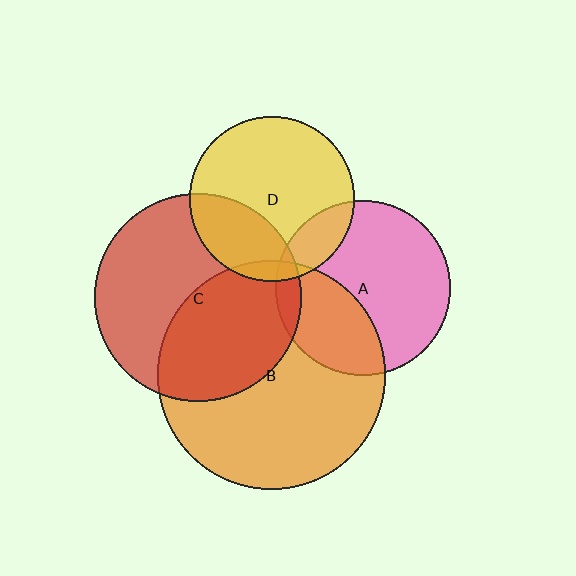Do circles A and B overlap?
Yes.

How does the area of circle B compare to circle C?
Approximately 1.2 times.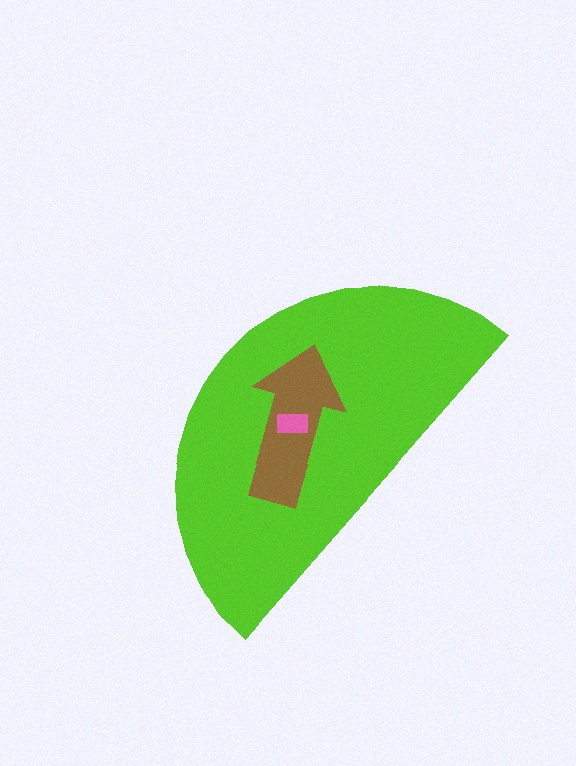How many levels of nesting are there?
3.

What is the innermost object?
The pink rectangle.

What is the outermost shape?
The lime semicircle.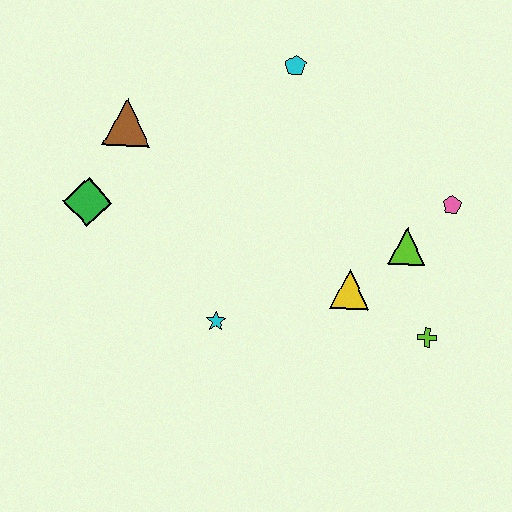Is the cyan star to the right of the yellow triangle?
No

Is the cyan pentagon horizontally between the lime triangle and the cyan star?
Yes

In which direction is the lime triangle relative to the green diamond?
The lime triangle is to the right of the green diamond.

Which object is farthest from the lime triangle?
The green diamond is farthest from the lime triangle.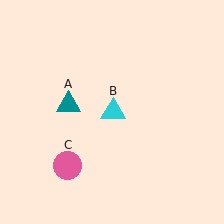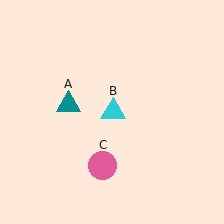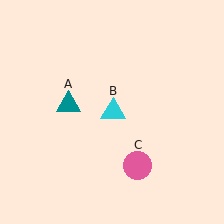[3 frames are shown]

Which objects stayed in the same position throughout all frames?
Teal triangle (object A) and cyan triangle (object B) remained stationary.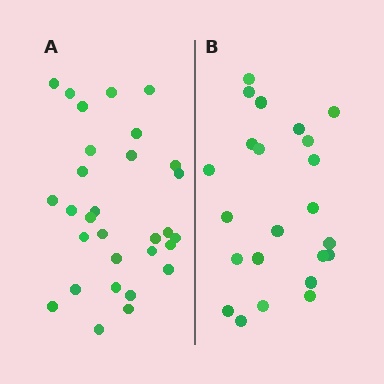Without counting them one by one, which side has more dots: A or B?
Region A (the left region) has more dots.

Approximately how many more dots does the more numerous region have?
Region A has roughly 8 or so more dots than region B.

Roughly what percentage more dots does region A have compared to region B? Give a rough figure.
About 30% more.